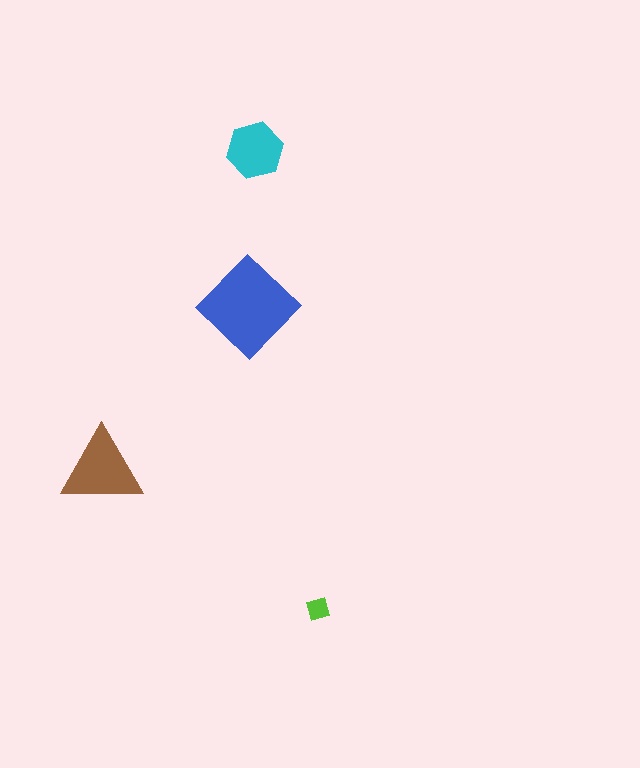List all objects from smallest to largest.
The lime diamond, the cyan hexagon, the brown triangle, the blue diamond.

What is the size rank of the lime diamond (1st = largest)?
4th.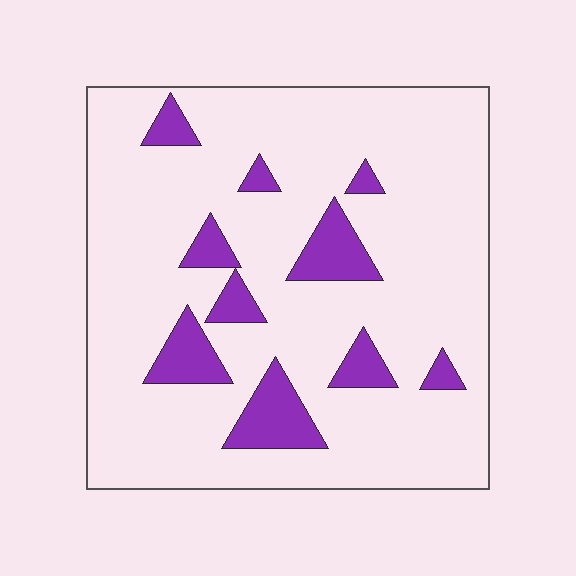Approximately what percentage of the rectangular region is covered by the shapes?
Approximately 15%.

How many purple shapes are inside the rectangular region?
10.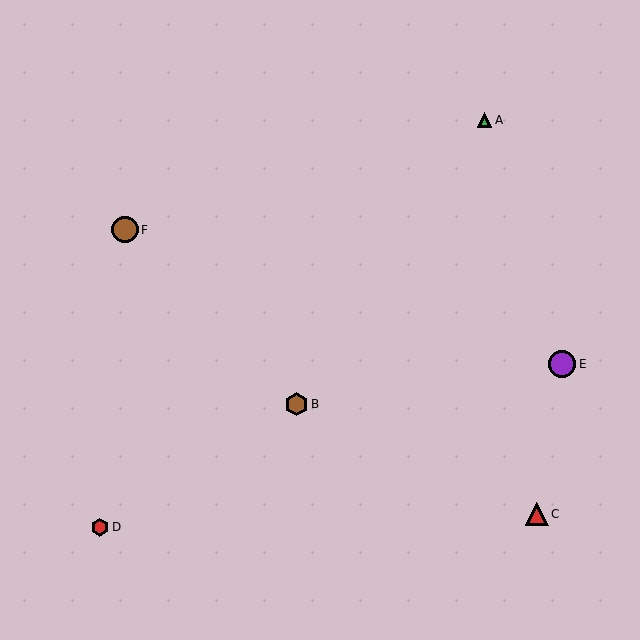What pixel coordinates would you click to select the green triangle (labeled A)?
Click at (485, 120) to select the green triangle A.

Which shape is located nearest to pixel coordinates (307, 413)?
The brown hexagon (labeled B) at (297, 404) is nearest to that location.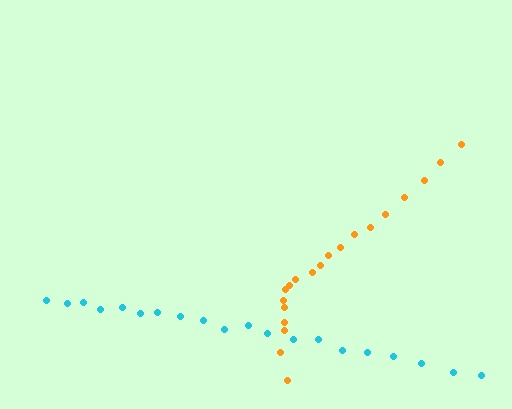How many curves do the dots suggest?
There are 2 distinct paths.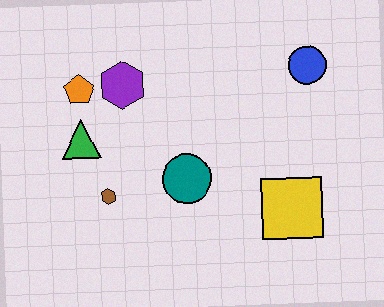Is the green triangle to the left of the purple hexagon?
Yes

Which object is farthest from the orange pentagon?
The yellow square is farthest from the orange pentagon.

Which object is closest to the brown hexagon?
The green triangle is closest to the brown hexagon.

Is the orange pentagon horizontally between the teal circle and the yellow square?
No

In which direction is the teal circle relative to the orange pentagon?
The teal circle is to the right of the orange pentagon.